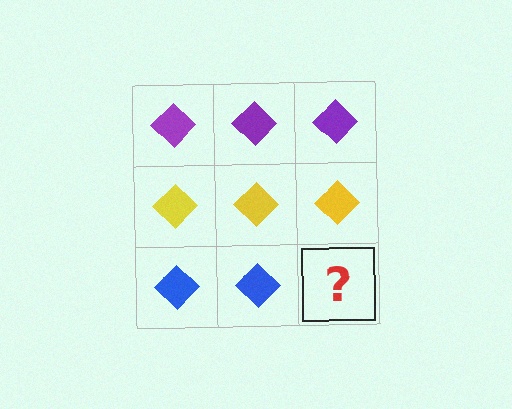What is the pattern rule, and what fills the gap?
The rule is that each row has a consistent color. The gap should be filled with a blue diamond.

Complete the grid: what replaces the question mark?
The question mark should be replaced with a blue diamond.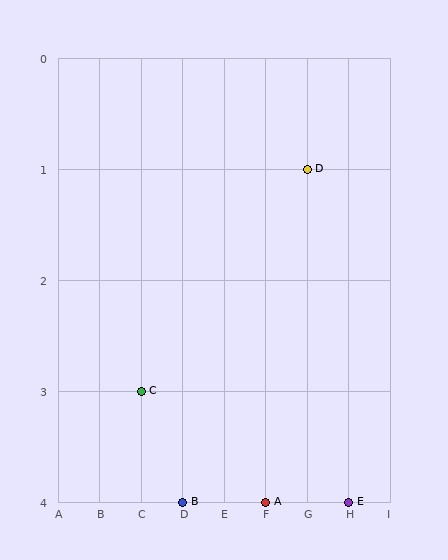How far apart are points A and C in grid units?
Points A and C are 3 columns and 1 row apart (about 3.2 grid units diagonally).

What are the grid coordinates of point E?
Point E is at grid coordinates (H, 4).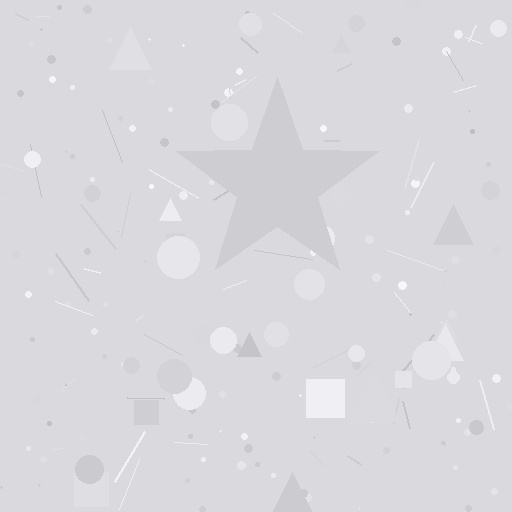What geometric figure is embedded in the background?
A star is embedded in the background.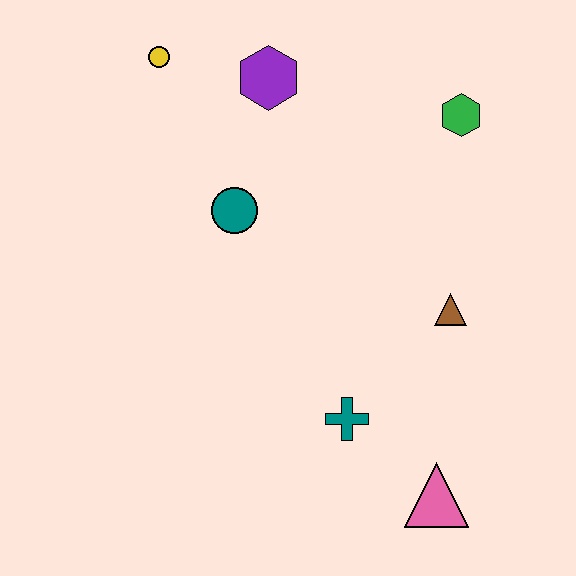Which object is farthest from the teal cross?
The yellow circle is farthest from the teal cross.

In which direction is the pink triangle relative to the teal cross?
The pink triangle is to the right of the teal cross.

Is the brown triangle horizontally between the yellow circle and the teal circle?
No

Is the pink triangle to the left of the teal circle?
No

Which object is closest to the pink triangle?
The teal cross is closest to the pink triangle.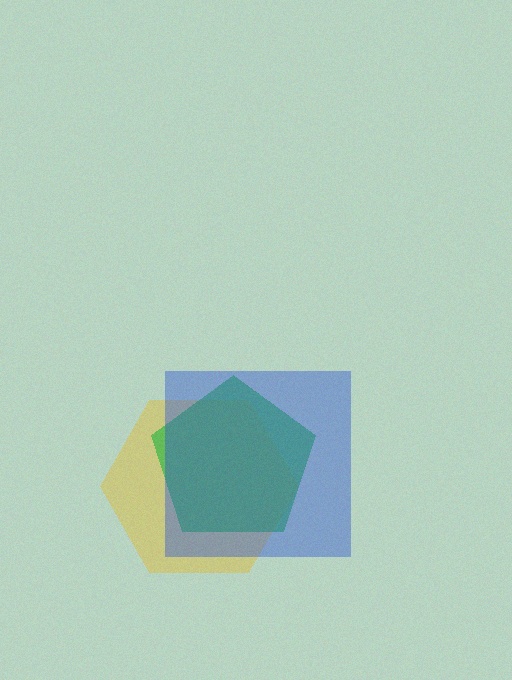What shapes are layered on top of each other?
The layered shapes are: a yellow hexagon, a green pentagon, a blue square.